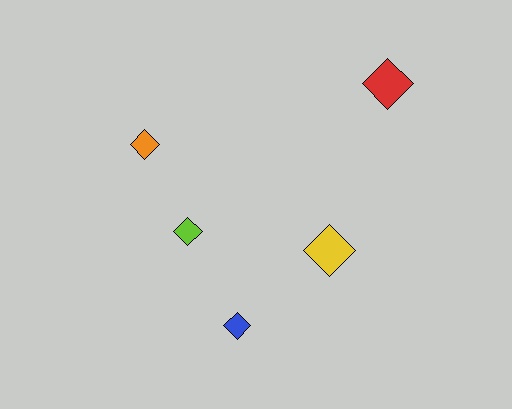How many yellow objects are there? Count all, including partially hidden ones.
There is 1 yellow object.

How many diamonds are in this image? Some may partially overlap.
There are 5 diamonds.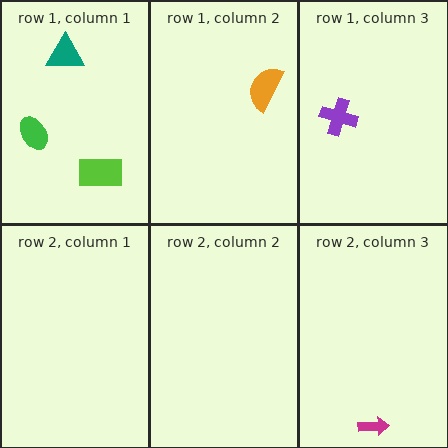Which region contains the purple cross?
The row 1, column 3 region.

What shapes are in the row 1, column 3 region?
The purple cross.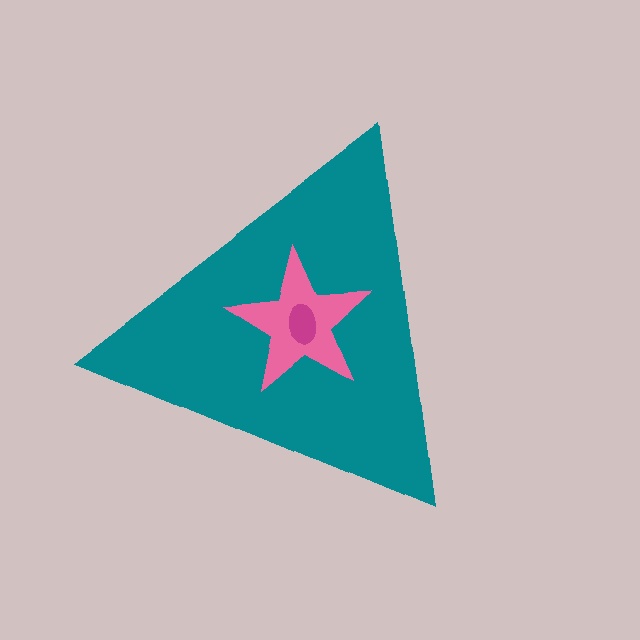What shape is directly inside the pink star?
The magenta ellipse.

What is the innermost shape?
The magenta ellipse.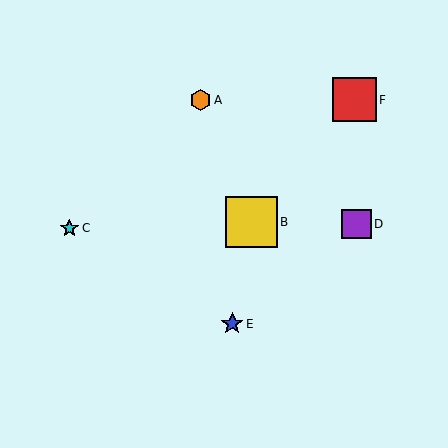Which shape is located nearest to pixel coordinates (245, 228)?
The yellow square (labeled B) at (251, 222) is nearest to that location.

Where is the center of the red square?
The center of the red square is at (354, 100).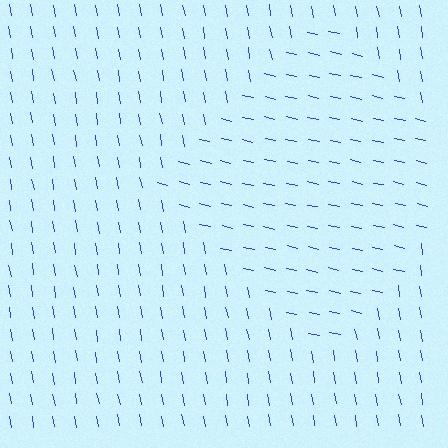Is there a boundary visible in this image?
Yes, there is a texture boundary formed by a change in line orientation.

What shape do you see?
I see a diamond.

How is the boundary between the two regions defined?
The boundary is defined purely by a change in line orientation (approximately 67 degrees difference). All lines are the same color and thickness.